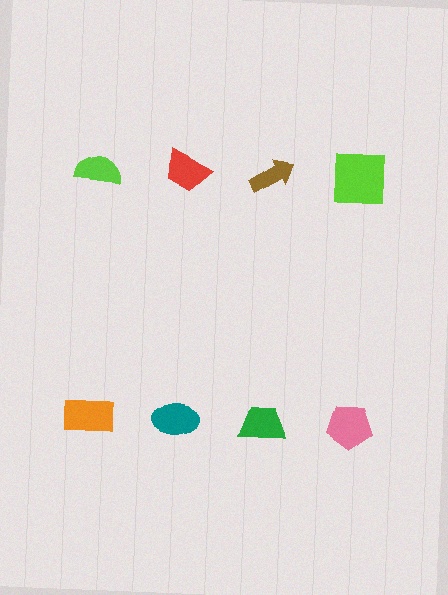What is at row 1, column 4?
A lime square.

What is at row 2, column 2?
A teal ellipse.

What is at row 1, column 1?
A lime semicircle.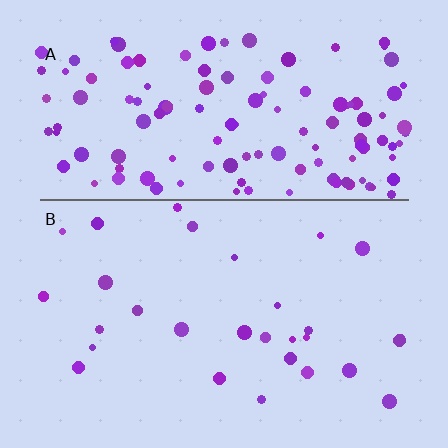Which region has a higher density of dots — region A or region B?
A (the top).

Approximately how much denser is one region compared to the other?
Approximately 4.4× — region A over region B.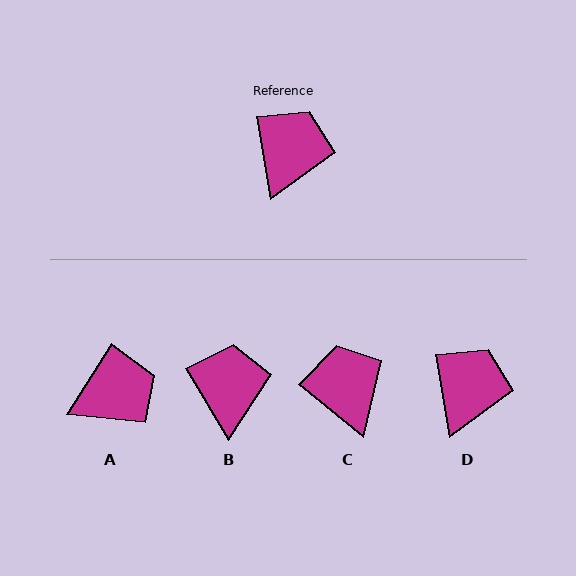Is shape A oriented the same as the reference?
No, it is off by about 42 degrees.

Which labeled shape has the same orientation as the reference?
D.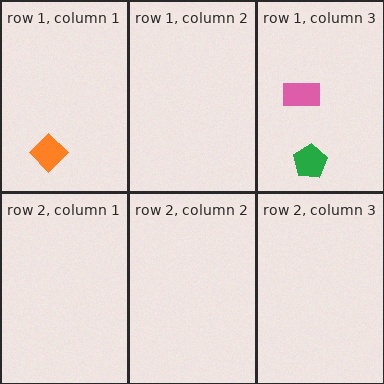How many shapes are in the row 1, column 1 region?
1.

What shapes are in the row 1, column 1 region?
The orange diamond.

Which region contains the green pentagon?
The row 1, column 3 region.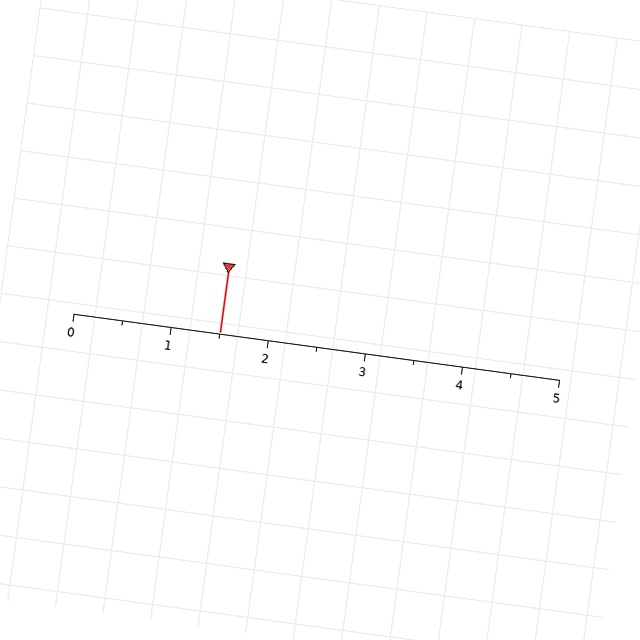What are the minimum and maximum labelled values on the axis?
The axis runs from 0 to 5.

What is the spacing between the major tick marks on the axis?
The major ticks are spaced 1 apart.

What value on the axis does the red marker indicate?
The marker indicates approximately 1.5.